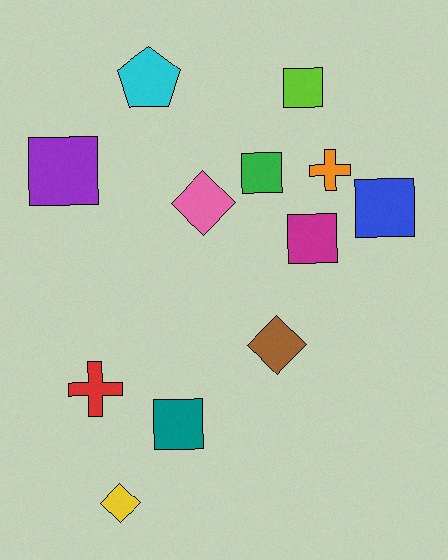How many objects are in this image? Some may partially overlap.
There are 12 objects.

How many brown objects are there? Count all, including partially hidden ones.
There is 1 brown object.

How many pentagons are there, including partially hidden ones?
There is 1 pentagon.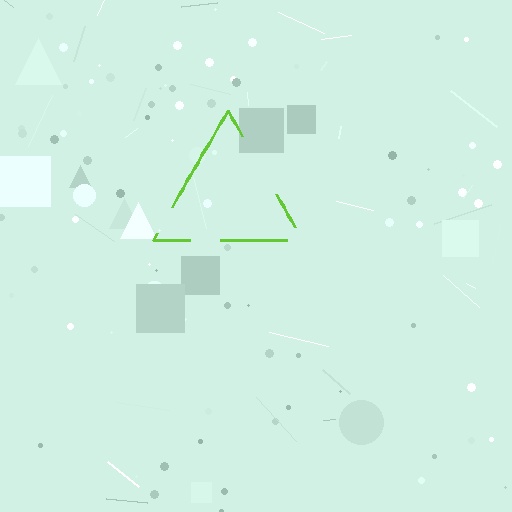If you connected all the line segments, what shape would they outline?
They would outline a triangle.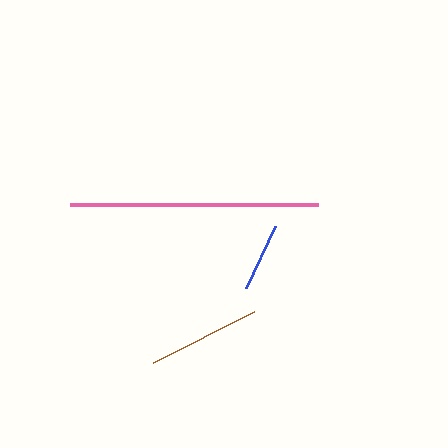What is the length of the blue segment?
The blue segment is approximately 68 pixels long.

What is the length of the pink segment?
The pink segment is approximately 248 pixels long.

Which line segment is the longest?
The pink line is the longest at approximately 248 pixels.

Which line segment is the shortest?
The blue line is the shortest at approximately 68 pixels.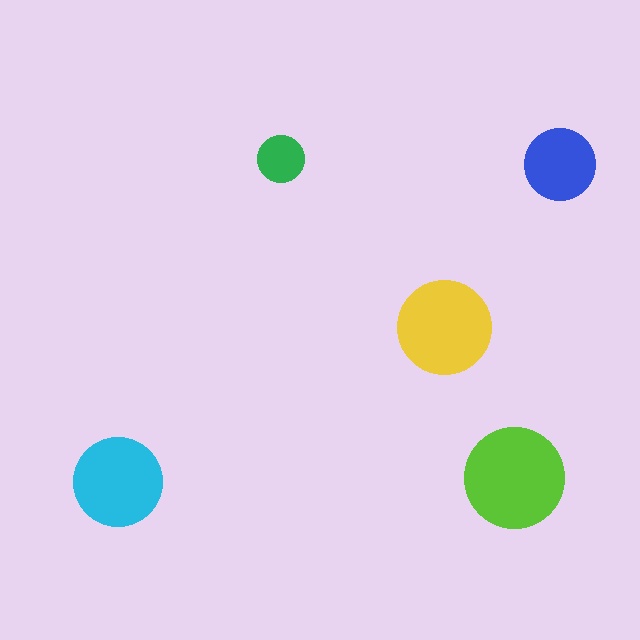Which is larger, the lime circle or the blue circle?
The lime one.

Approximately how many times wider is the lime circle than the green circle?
About 2 times wider.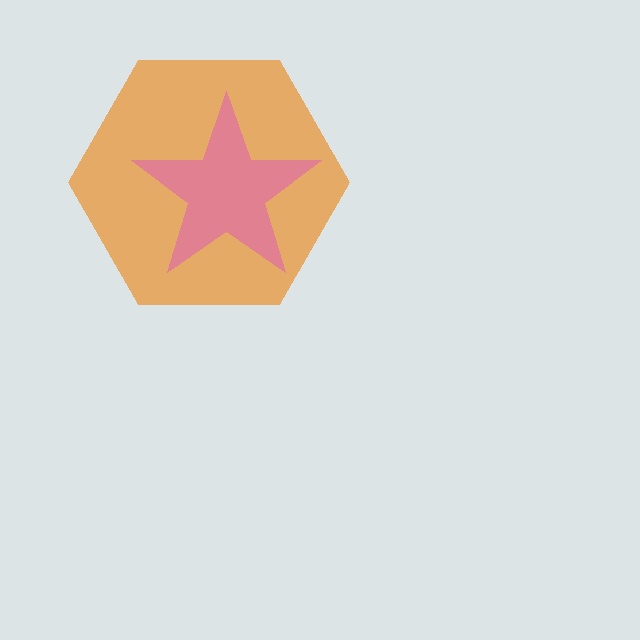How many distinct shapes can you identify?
There are 2 distinct shapes: an orange hexagon, a pink star.